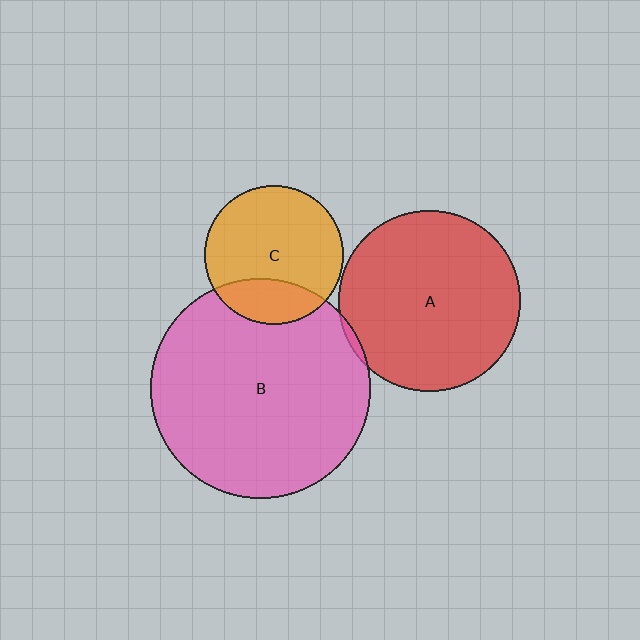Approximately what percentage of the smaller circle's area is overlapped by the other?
Approximately 5%.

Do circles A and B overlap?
Yes.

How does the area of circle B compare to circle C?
Approximately 2.5 times.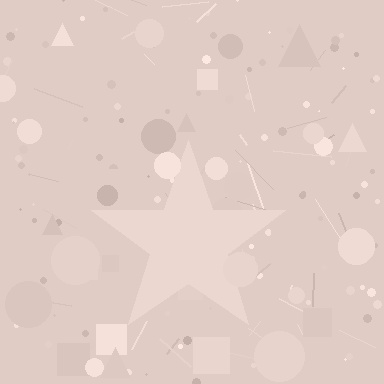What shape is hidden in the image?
A star is hidden in the image.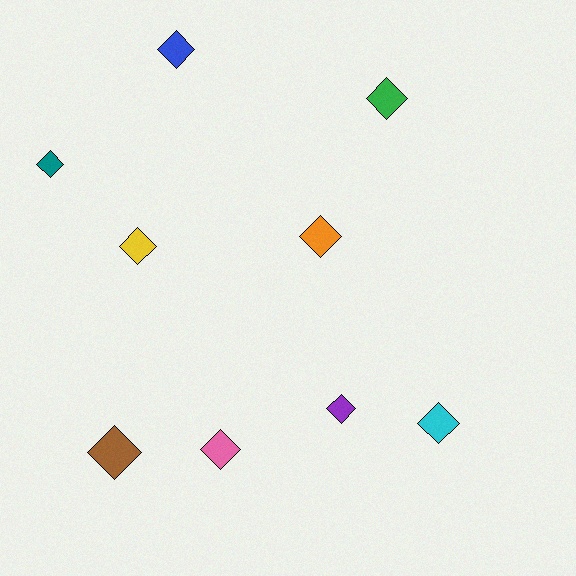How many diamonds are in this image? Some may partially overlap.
There are 9 diamonds.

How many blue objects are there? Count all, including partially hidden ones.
There is 1 blue object.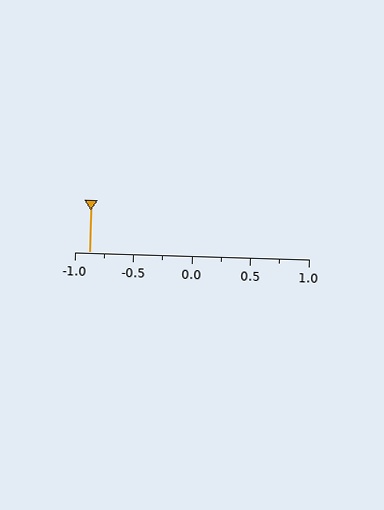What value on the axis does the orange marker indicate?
The marker indicates approximately -0.88.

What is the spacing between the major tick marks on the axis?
The major ticks are spaced 0.5 apart.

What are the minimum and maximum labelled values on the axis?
The axis runs from -1.0 to 1.0.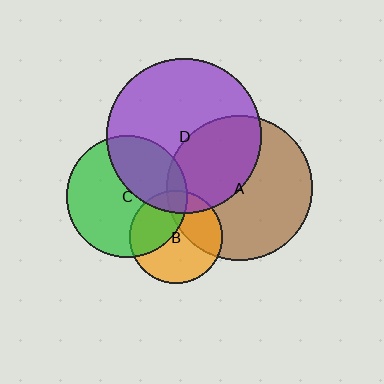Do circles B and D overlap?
Yes.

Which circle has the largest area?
Circle D (purple).